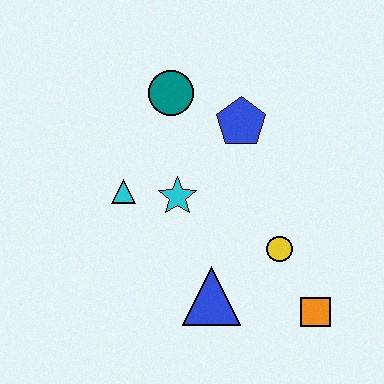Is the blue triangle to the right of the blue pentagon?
No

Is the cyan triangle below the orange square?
No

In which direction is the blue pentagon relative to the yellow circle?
The blue pentagon is above the yellow circle.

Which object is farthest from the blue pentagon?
The orange square is farthest from the blue pentagon.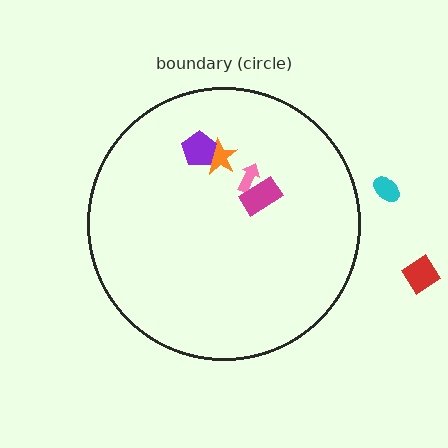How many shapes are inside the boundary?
4 inside, 2 outside.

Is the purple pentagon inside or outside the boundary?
Inside.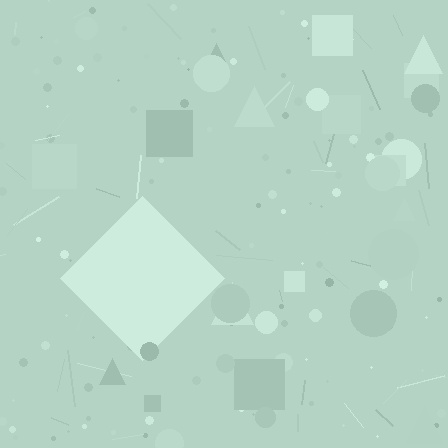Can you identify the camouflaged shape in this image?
The camouflaged shape is a diamond.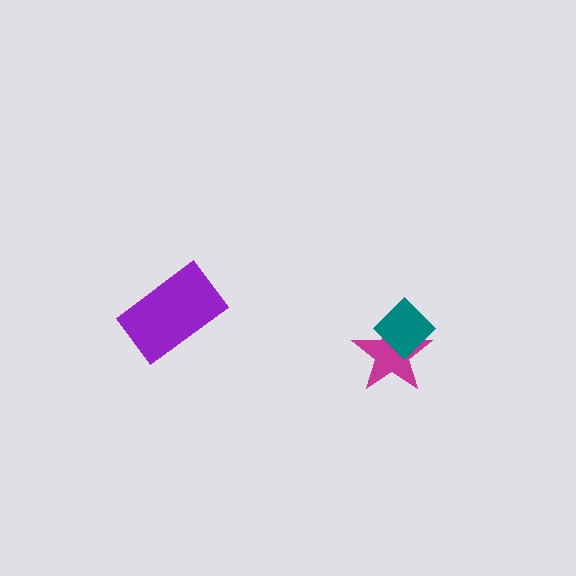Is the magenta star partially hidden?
Yes, it is partially covered by another shape.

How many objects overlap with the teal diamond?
1 object overlaps with the teal diamond.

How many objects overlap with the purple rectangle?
0 objects overlap with the purple rectangle.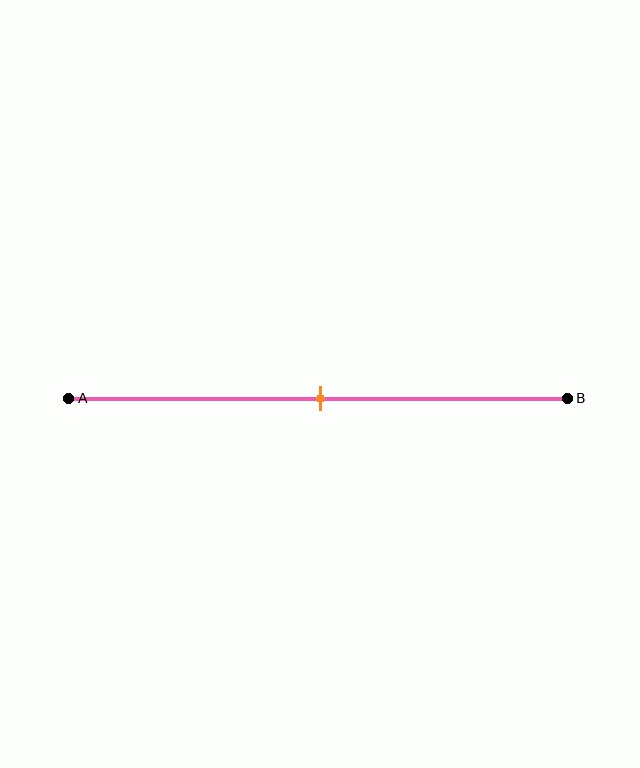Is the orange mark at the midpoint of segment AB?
Yes, the mark is approximately at the midpoint.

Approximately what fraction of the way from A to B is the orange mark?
The orange mark is approximately 50% of the way from A to B.